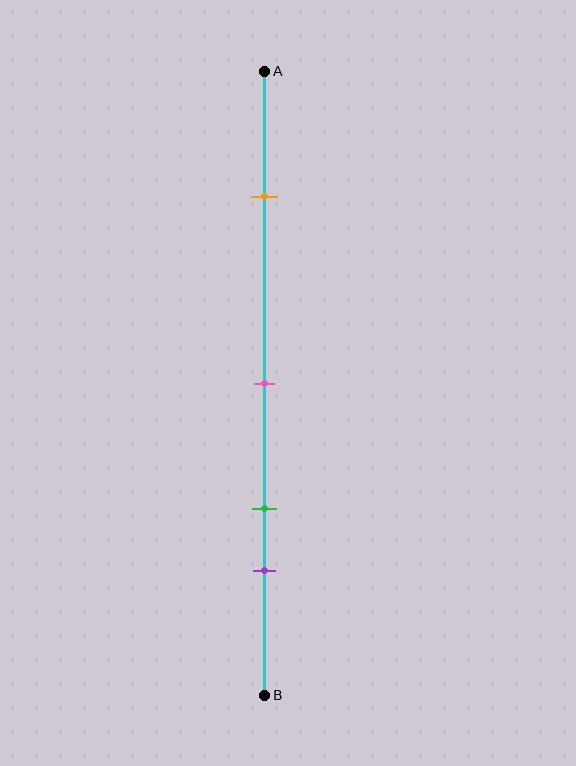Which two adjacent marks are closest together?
The green and purple marks are the closest adjacent pair.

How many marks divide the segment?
There are 4 marks dividing the segment.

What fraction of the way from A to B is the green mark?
The green mark is approximately 70% (0.7) of the way from A to B.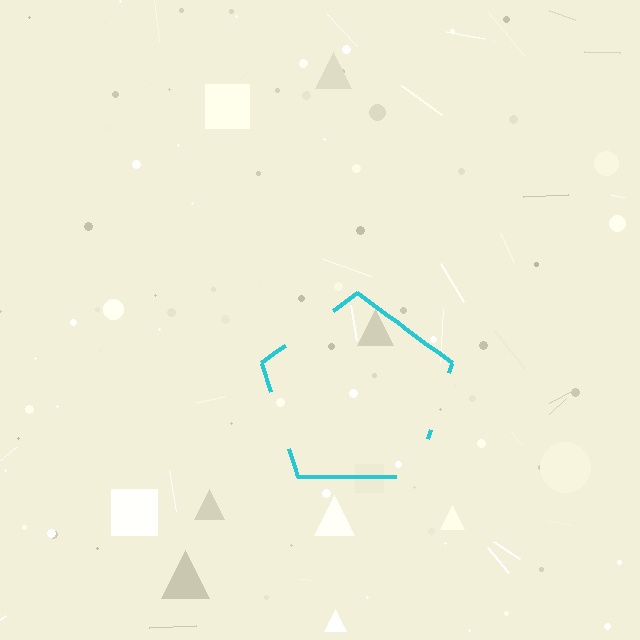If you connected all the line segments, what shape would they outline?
They would outline a pentagon.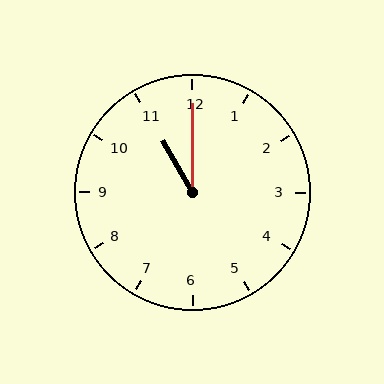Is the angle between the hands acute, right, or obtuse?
It is acute.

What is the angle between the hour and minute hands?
Approximately 30 degrees.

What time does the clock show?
11:00.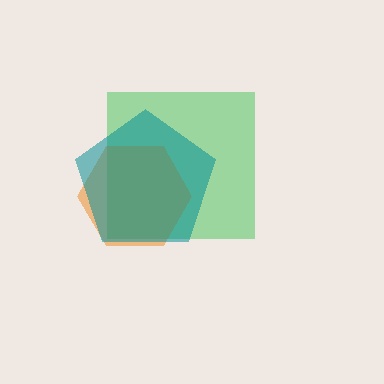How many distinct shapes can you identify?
There are 3 distinct shapes: a green square, an orange hexagon, a teal pentagon.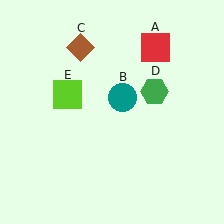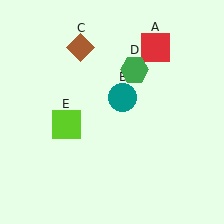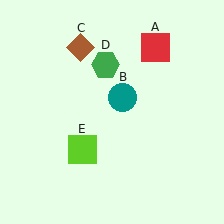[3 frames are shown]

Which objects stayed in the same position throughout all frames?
Red square (object A) and teal circle (object B) and brown diamond (object C) remained stationary.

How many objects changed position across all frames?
2 objects changed position: green hexagon (object D), lime square (object E).